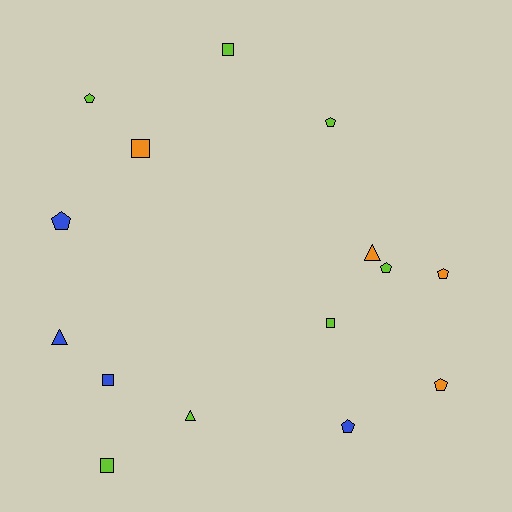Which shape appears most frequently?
Pentagon, with 7 objects.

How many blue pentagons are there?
There are 2 blue pentagons.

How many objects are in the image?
There are 15 objects.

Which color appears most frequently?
Lime, with 7 objects.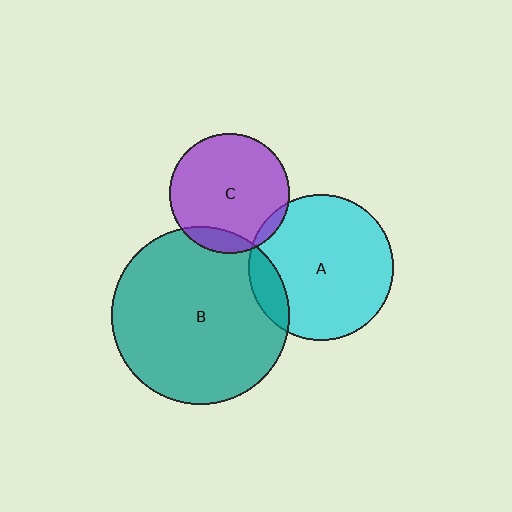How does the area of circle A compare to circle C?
Approximately 1.5 times.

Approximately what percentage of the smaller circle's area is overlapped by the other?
Approximately 15%.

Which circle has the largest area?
Circle B (teal).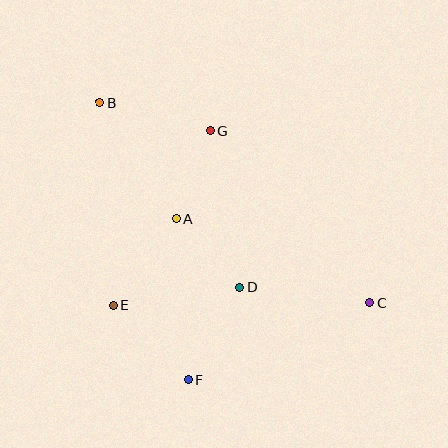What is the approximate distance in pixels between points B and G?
The distance between B and G is approximately 114 pixels.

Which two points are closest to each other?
Points A and D are closest to each other.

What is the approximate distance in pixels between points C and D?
The distance between C and D is approximately 131 pixels.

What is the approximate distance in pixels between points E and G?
The distance between E and G is approximately 199 pixels.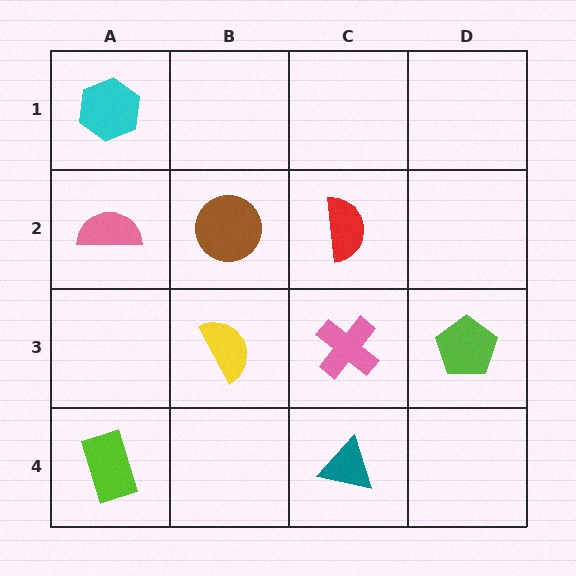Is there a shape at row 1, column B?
No, that cell is empty.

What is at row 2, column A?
A pink semicircle.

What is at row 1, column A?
A cyan hexagon.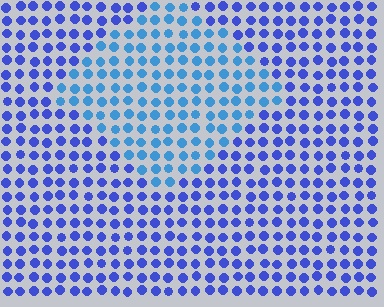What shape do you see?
I see a diamond.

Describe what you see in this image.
The image is filled with small blue elements in a uniform arrangement. A diamond-shaped region is visible where the elements are tinted to a slightly different hue, forming a subtle color boundary.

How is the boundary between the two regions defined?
The boundary is defined purely by a slight shift in hue (about 29 degrees). Spacing, size, and orientation are identical on both sides.